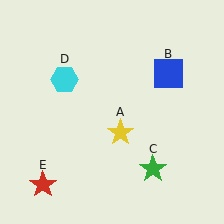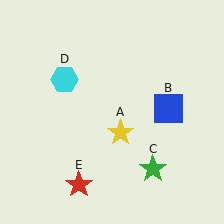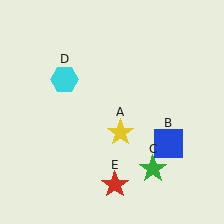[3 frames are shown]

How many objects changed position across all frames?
2 objects changed position: blue square (object B), red star (object E).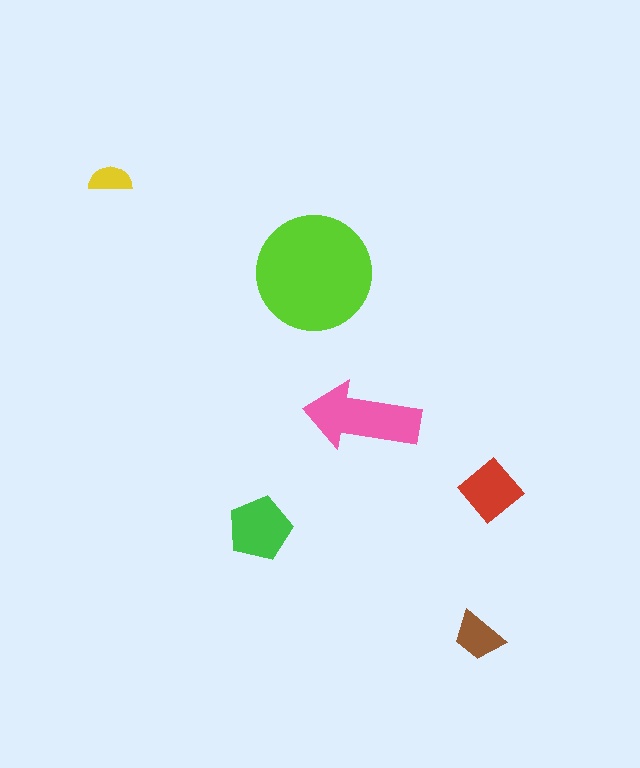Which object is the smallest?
The yellow semicircle.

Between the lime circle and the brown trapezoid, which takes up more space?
The lime circle.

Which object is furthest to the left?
The yellow semicircle is leftmost.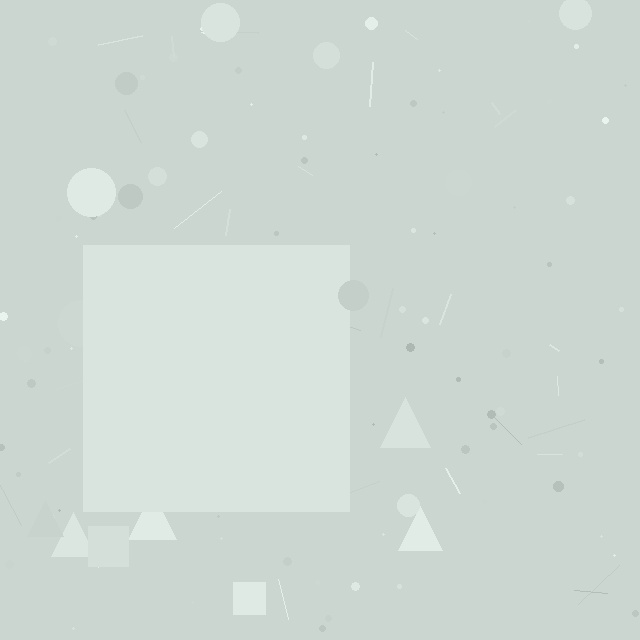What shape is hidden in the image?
A square is hidden in the image.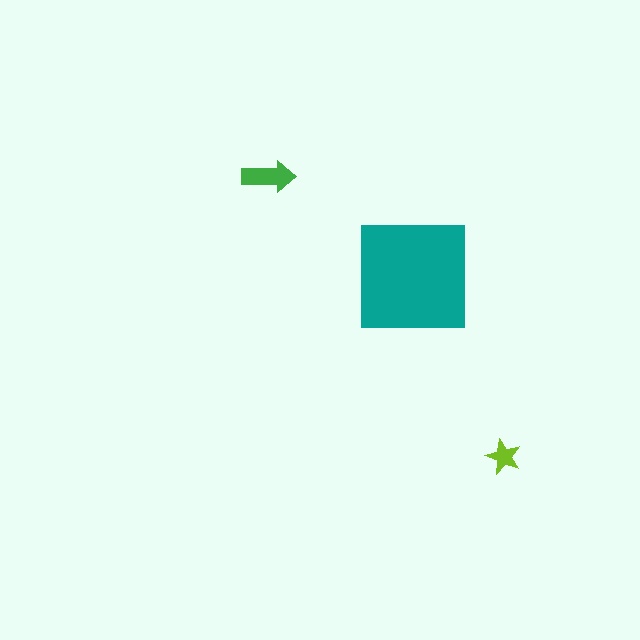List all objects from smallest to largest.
The lime star, the green arrow, the teal square.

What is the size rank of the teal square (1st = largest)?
1st.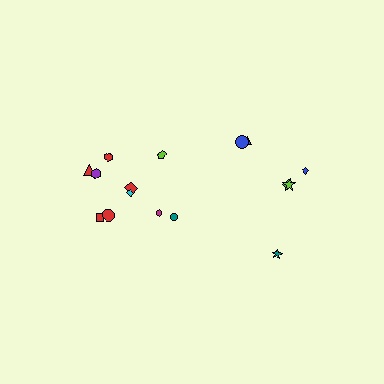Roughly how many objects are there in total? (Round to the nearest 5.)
Roughly 15 objects in total.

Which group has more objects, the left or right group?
The left group.